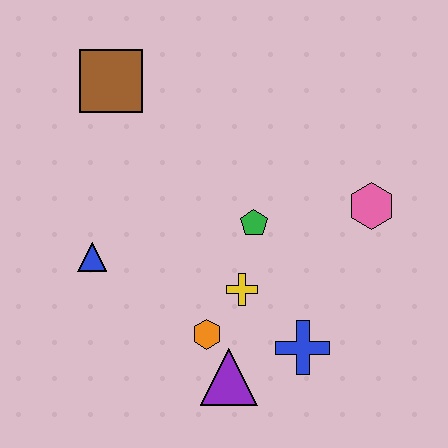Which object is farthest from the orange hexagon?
The brown square is farthest from the orange hexagon.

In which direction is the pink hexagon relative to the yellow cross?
The pink hexagon is to the right of the yellow cross.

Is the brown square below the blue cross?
No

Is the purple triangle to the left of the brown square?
No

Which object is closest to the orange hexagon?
The purple triangle is closest to the orange hexagon.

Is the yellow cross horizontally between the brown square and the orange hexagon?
No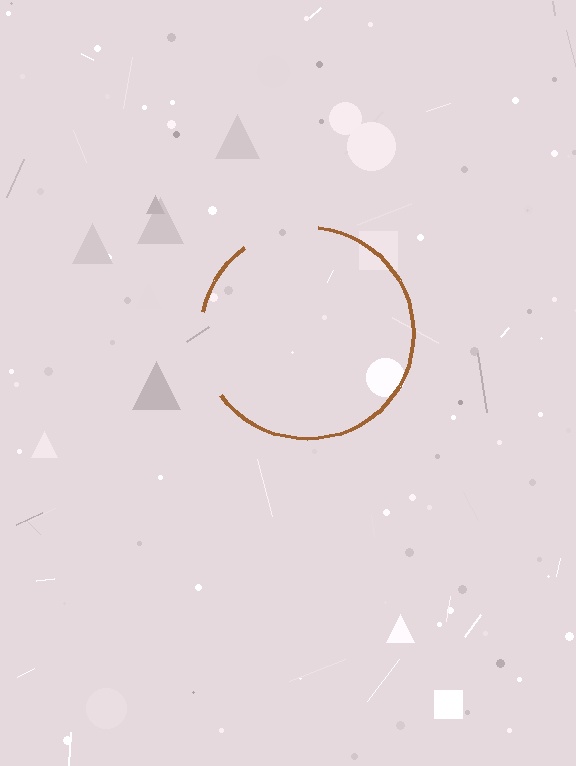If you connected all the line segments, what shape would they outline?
They would outline a circle.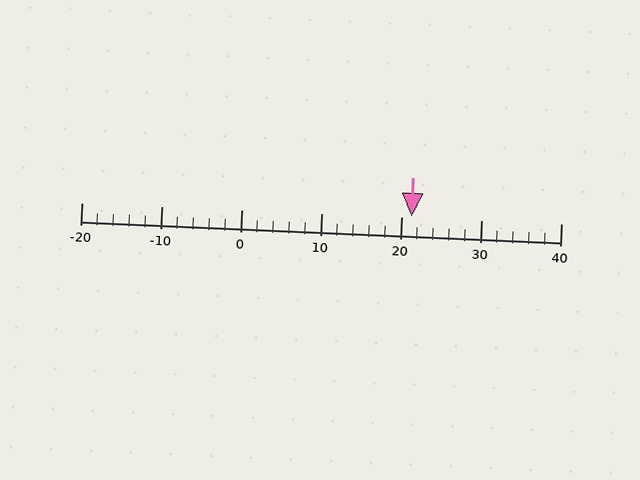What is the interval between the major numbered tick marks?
The major tick marks are spaced 10 units apart.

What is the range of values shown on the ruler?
The ruler shows values from -20 to 40.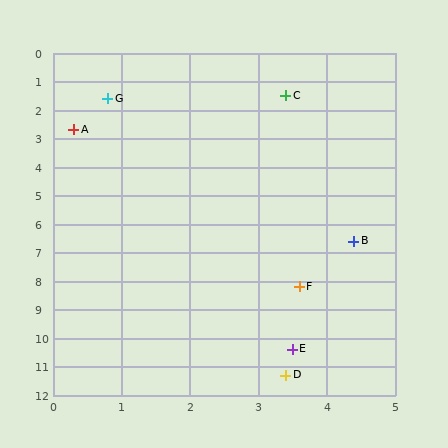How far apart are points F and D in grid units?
Points F and D are about 3.1 grid units apart.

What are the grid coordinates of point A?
Point A is at approximately (0.3, 2.7).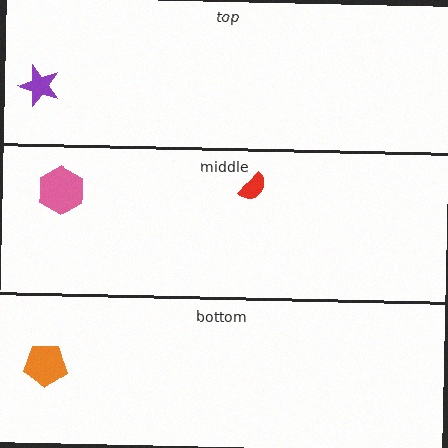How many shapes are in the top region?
1.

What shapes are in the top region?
The purple star.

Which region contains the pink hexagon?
The middle region.